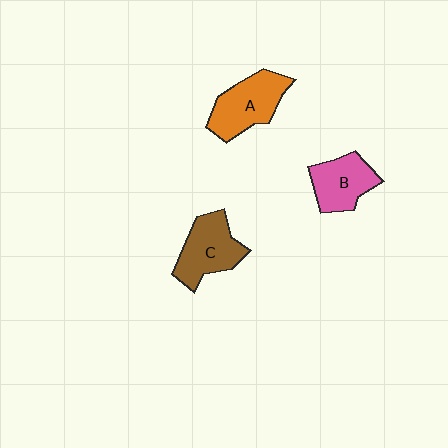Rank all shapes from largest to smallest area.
From largest to smallest: A (orange), C (brown), B (pink).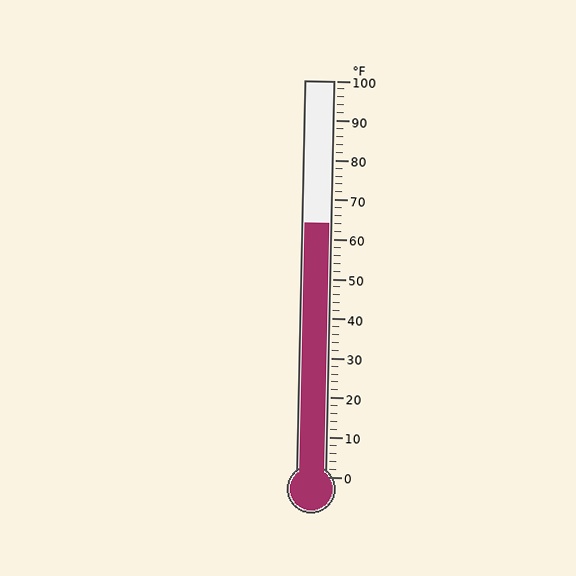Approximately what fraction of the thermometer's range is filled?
The thermometer is filled to approximately 65% of its range.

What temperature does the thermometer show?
The thermometer shows approximately 64°F.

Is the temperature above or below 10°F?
The temperature is above 10°F.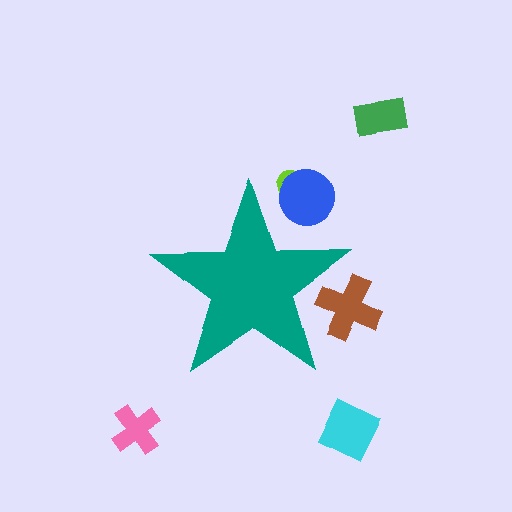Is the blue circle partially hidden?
Yes, the blue circle is partially hidden behind the teal star.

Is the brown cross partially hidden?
Yes, the brown cross is partially hidden behind the teal star.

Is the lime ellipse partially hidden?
Yes, the lime ellipse is partially hidden behind the teal star.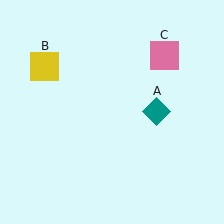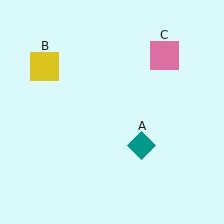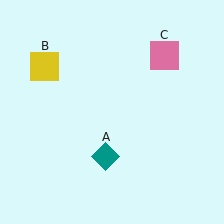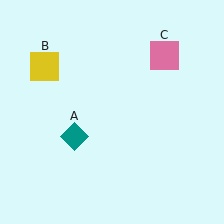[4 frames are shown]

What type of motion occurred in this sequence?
The teal diamond (object A) rotated clockwise around the center of the scene.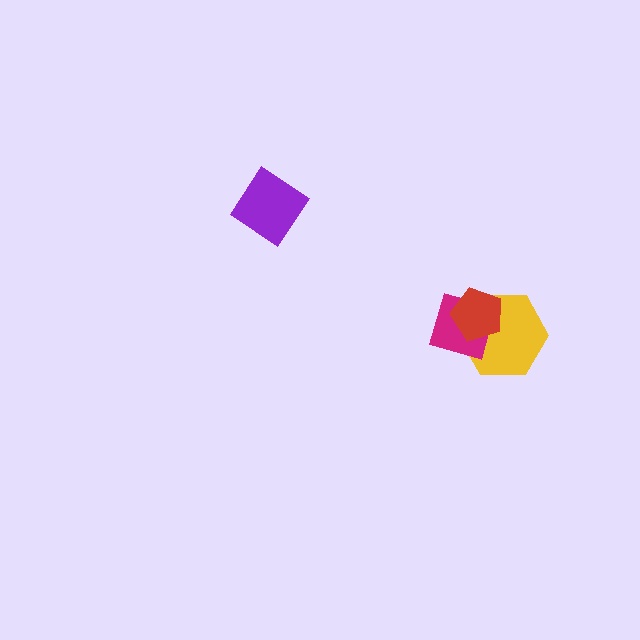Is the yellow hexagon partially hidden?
Yes, it is partially covered by another shape.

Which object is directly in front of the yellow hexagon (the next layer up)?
The magenta diamond is directly in front of the yellow hexagon.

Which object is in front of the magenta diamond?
The red pentagon is in front of the magenta diamond.